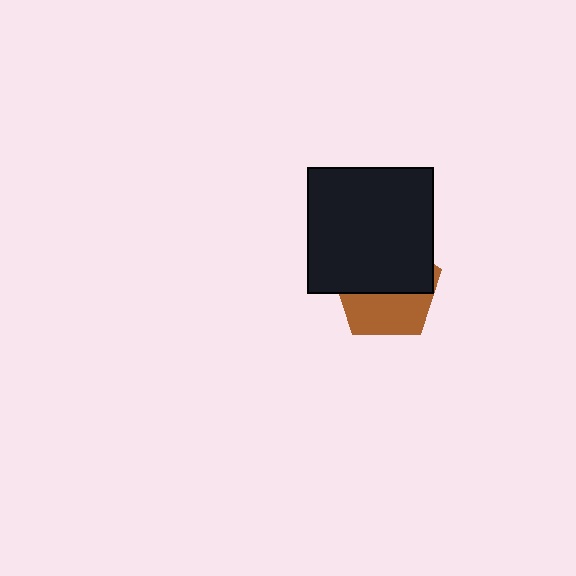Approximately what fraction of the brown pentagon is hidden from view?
Roughly 56% of the brown pentagon is hidden behind the black square.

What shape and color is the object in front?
The object in front is a black square.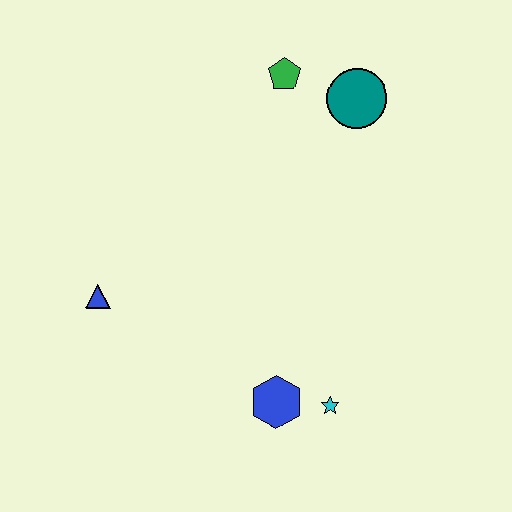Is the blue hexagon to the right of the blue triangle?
Yes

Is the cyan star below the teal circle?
Yes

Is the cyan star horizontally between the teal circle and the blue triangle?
Yes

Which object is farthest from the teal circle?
The blue triangle is farthest from the teal circle.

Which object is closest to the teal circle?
The green pentagon is closest to the teal circle.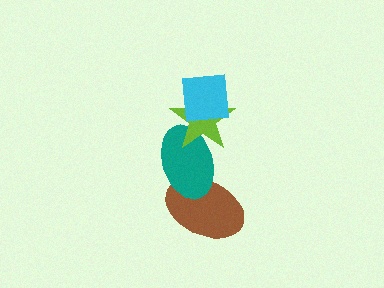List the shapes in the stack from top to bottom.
From top to bottom: the cyan square, the lime star, the teal ellipse, the brown ellipse.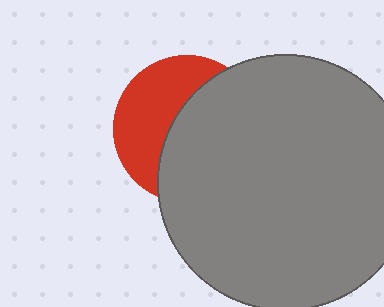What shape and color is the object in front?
The object in front is a gray circle.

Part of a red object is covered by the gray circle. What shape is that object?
It is a circle.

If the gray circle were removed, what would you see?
You would see the complete red circle.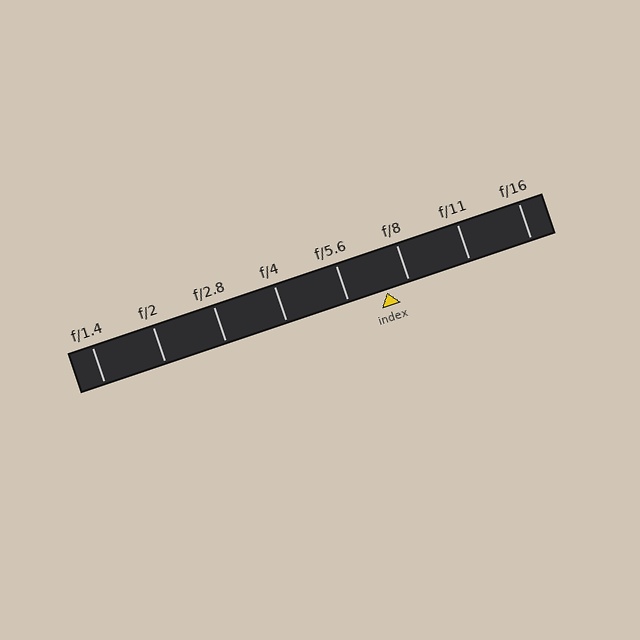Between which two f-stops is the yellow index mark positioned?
The index mark is between f/5.6 and f/8.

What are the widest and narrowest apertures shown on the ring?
The widest aperture shown is f/1.4 and the narrowest is f/16.